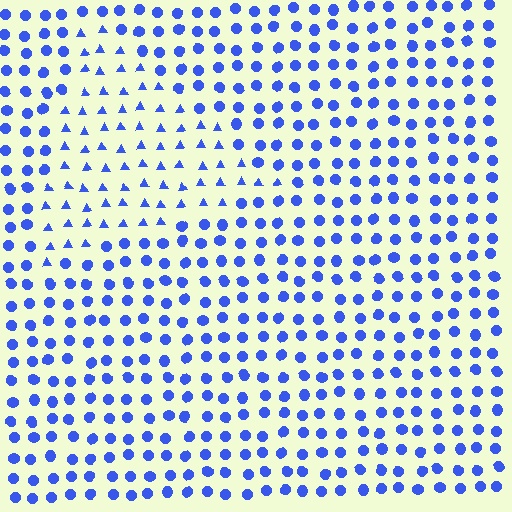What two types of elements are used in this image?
The image uses triangles inside the triangle region and circles outside it.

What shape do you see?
I see a triangle.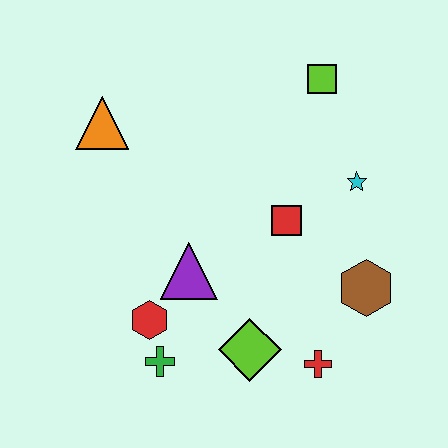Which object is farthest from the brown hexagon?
The orange triangle is farthest from the brown hexagon.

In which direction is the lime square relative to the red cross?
The lime square is above the red cross.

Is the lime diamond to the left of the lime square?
Yes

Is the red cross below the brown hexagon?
Yes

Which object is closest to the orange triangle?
The purple triangle is closest to the orange triangle.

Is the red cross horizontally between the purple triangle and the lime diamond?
No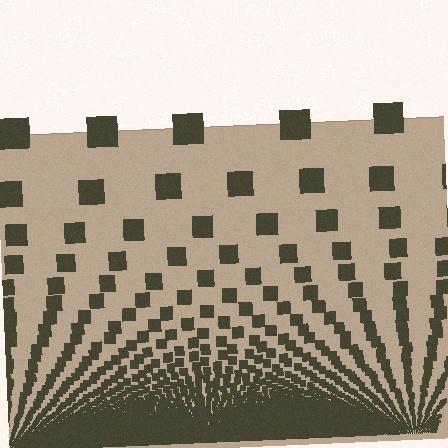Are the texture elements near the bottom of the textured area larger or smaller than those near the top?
Smaller. The gradient is inverted — elements near the bottom are smaller and denser.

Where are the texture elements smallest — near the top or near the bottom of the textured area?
Near the bottom.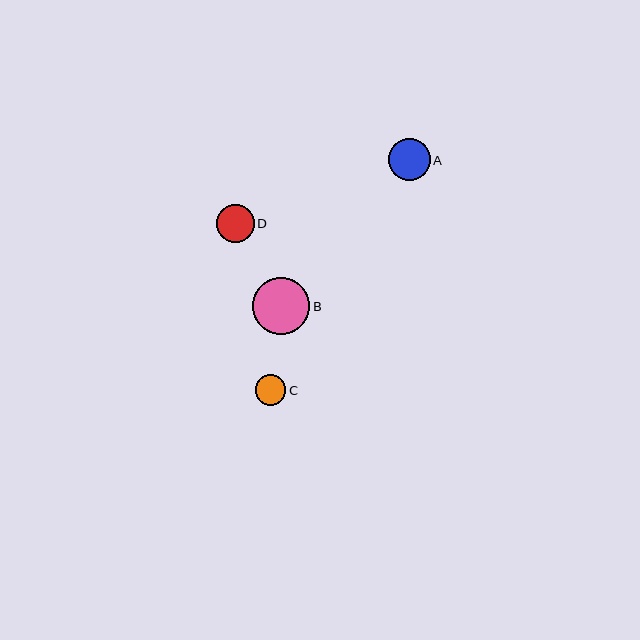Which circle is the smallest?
Circle C is the smallest with a size of approximately 31 pixels.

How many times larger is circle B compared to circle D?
Circle B is approximately 1.5 times the size of circle D.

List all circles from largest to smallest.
From largest to smallest: B, A, D, C.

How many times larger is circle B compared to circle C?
Circle B is approximately 1.9 times the size of circle C.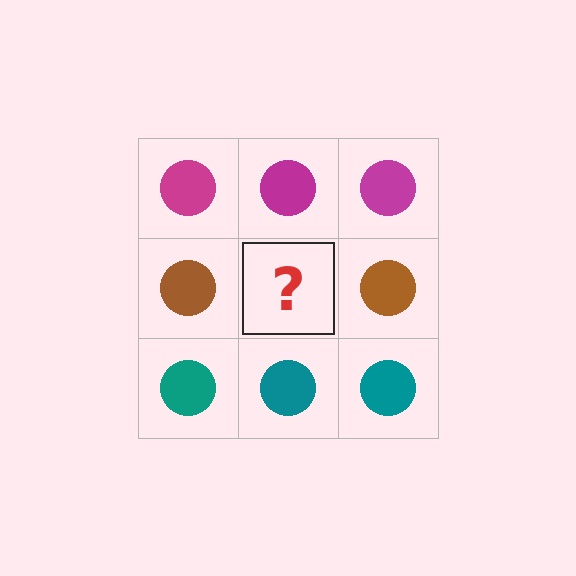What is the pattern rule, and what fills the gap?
The rule is that each row has a consistent color. The gap should be filled with a brown circle.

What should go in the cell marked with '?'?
The missing cell should contain a brown circle.